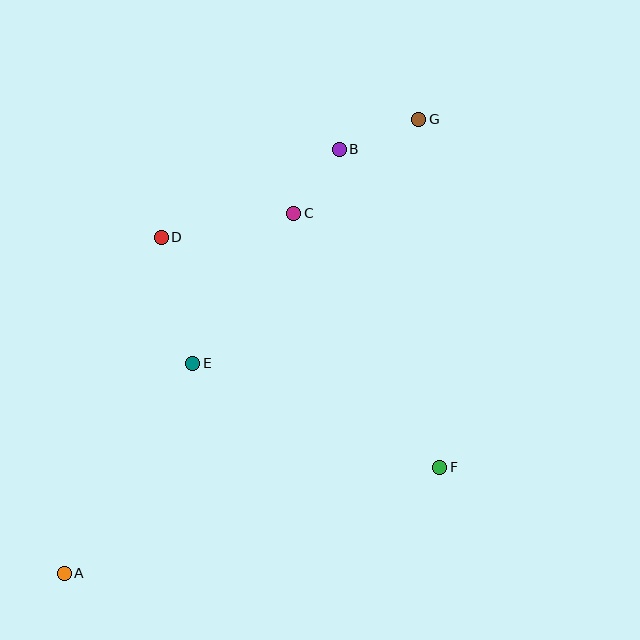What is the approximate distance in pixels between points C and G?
The distance between C and G is approximately 156 pixels.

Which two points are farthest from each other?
Points A and G are farthest from each other.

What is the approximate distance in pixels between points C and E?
The distance between C and E is approximately 181 pixels.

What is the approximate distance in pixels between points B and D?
The distance between B and D is approximately 198 pixels.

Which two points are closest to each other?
Points B and C are closest to each other.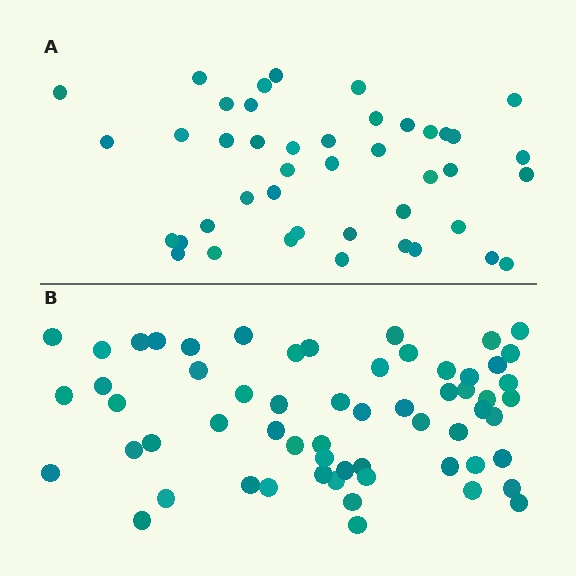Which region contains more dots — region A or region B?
Region B (the bottom region) has more dots.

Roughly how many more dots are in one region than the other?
Region B has approximately 15 more dots than region A.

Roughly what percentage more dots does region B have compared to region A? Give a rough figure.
About 40% more.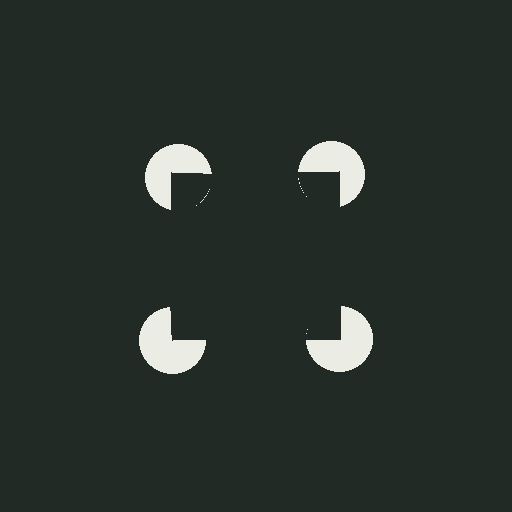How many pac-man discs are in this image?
There are 4 — one at each vertex of the illusory square.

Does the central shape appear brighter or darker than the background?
It typically appears slightly darker than the background, even though no actual brightness change is drawn.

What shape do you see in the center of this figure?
An illusory square — its edges are inferred from the aligned wedge cuts in the pac-man discs, not physically drawn.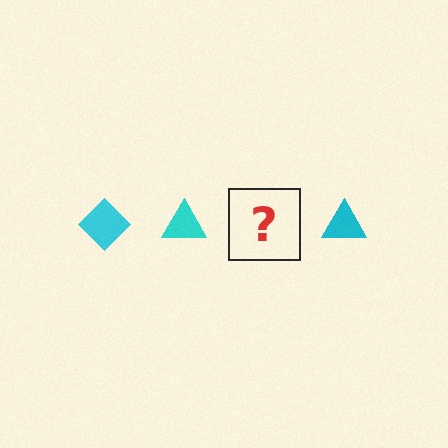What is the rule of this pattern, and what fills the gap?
The rule is that the pattern cycles through diamond, triangle shapes in cyan. The gap should be filled with a cyan diamond.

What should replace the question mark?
The question mark should be replaced with a cyan diamond.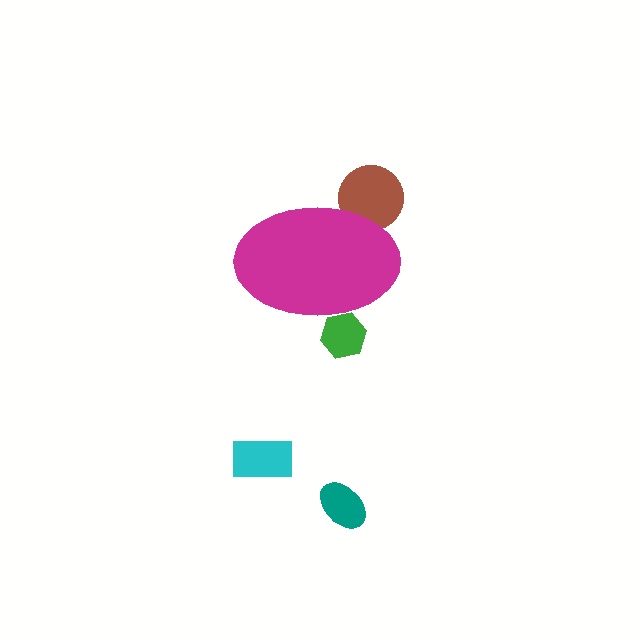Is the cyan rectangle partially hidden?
No, the cyan rectangle is fully visible.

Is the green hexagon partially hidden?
Yes, the green hexagon is partially hidden behind the magenta ellipse.